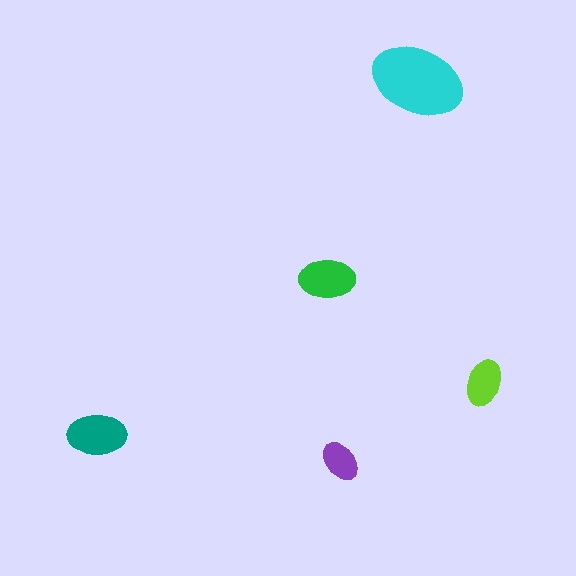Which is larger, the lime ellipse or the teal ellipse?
The teal one.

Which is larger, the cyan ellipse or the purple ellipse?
The cyan one.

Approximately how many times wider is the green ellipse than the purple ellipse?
About 1.5 times wider.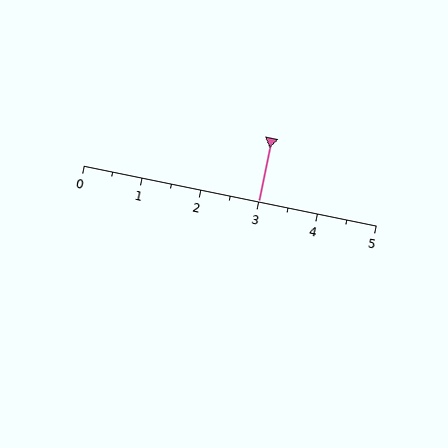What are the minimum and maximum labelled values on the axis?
The axis runs from 0 to 5.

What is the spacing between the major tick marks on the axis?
The major ticks are spaced 1 apart.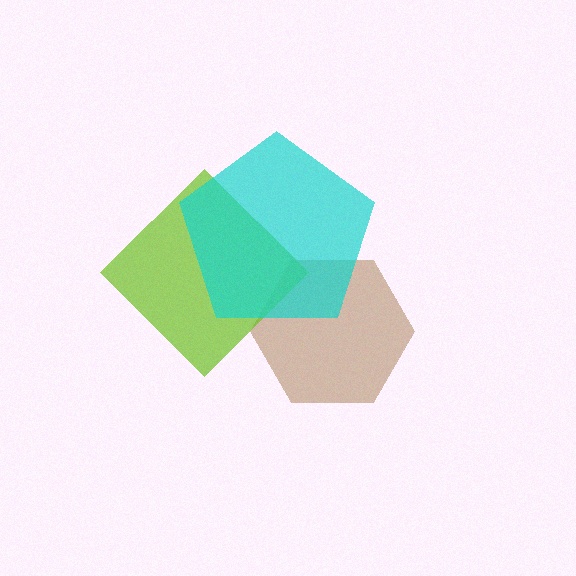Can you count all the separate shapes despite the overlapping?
Yes, there are 3 separate shapes.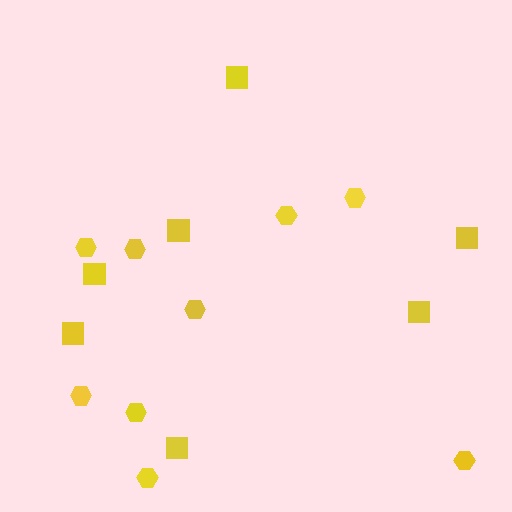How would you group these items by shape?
There are 2 groups: one group of hexagons (9) and one group of squares (7).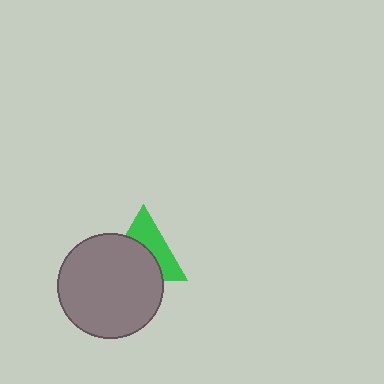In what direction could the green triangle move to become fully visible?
The green triangle could move up. That would shift it out from behind the gray circle entirely.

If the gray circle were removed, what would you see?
You would see the complete green triangle.